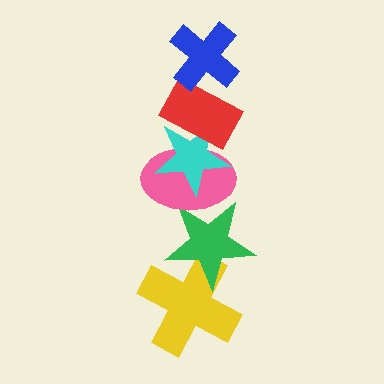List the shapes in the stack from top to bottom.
From top to bottom: the blue cross, the red rectangle, the cyan star, the pink ellipse, the green star, the yellow cross.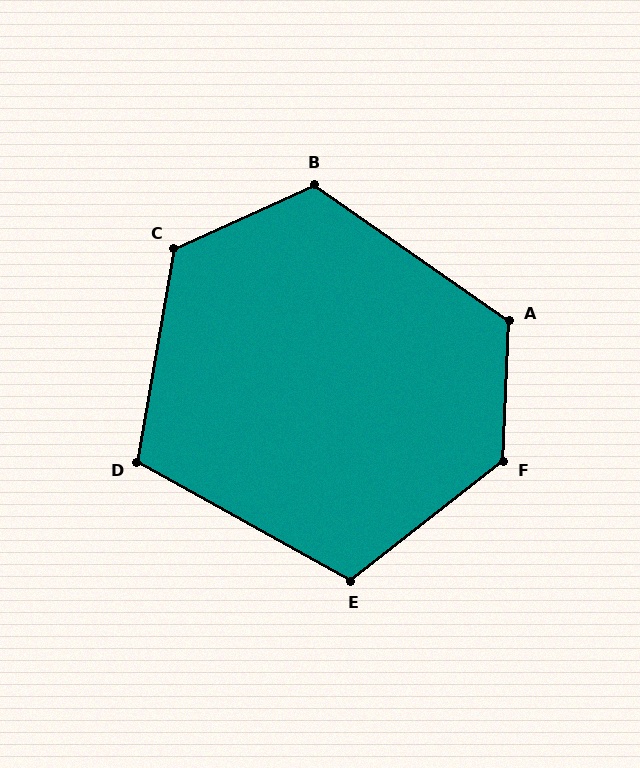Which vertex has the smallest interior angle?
D, at approximately 109 degrees.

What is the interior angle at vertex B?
Approximately 121 degrees (obtuse).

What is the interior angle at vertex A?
Approximately 123 degrees (obtuse).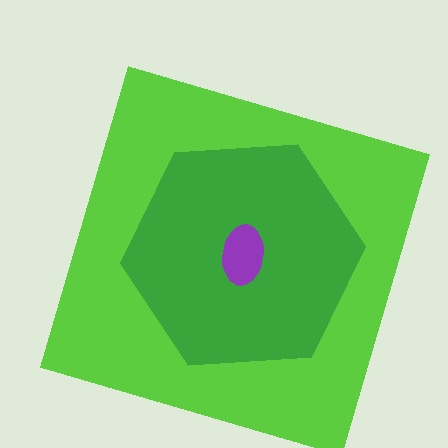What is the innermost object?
The purple ellipse.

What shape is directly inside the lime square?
The green hexagon.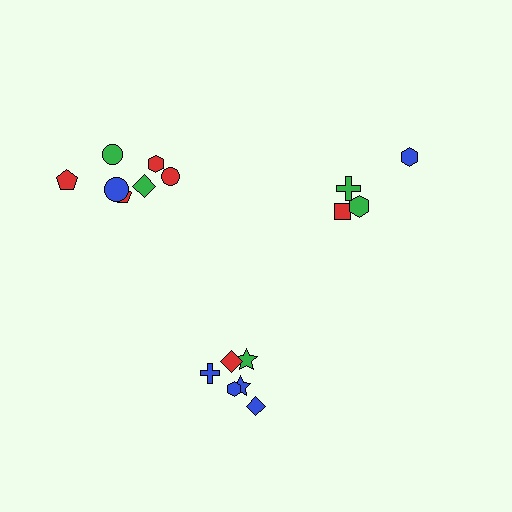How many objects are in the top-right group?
There are 4 objects.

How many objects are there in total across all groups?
There are 17 objects.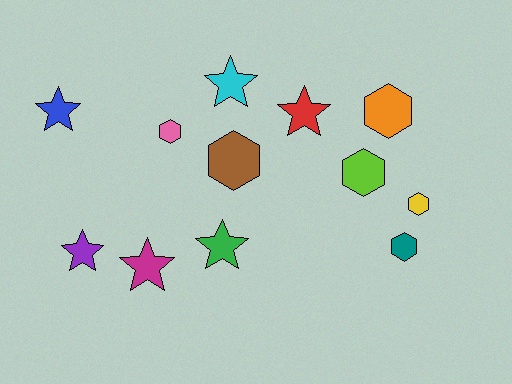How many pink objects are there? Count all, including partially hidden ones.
There is 1 pink object.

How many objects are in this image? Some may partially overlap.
There are 12 objects.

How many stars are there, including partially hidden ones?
There are 6 stars.